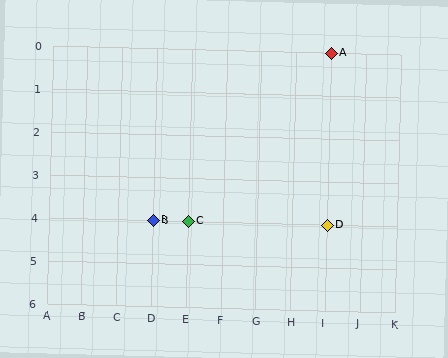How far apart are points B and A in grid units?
Points B and A are 5 columns and 4 rows apart (about 6.4 grid units diagonally).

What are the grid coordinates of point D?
Point D is at grid coordinates (I, 4).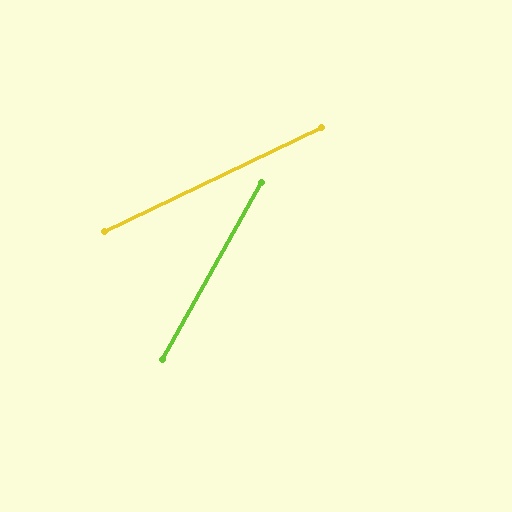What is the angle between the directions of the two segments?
Approximately 35 degrees.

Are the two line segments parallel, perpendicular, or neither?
Neither parallel nor perpendicular — they differ by about 35°.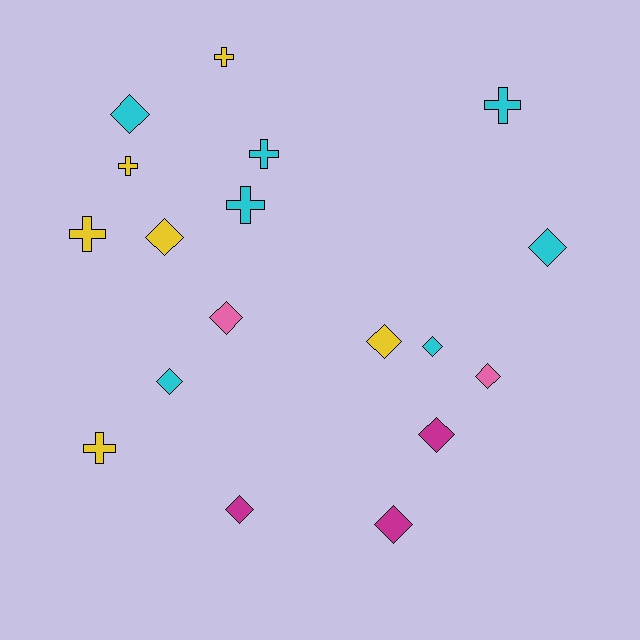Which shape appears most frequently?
Diamond, with 11 objects.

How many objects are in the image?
There are 18 objects.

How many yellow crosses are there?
There are 4 yellow crosses.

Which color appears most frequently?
Cyan, with 7 objects.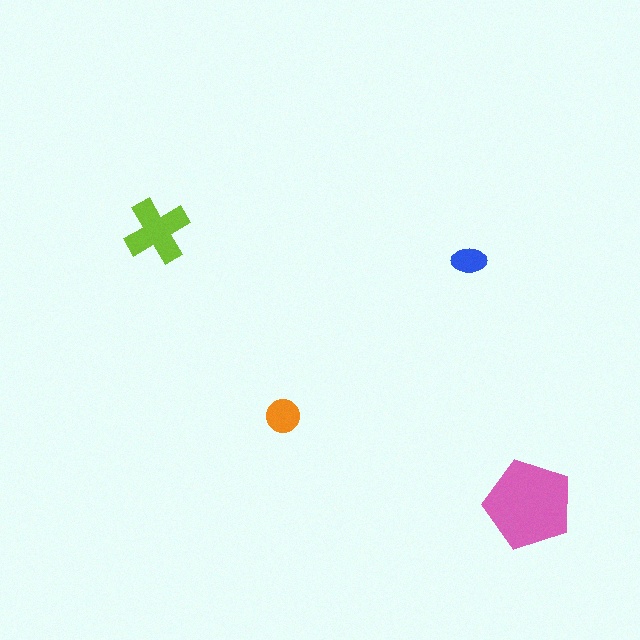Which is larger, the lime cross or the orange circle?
The lime cross.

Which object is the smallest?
The blue ellipse.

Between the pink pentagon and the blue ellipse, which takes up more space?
The pink pentagon.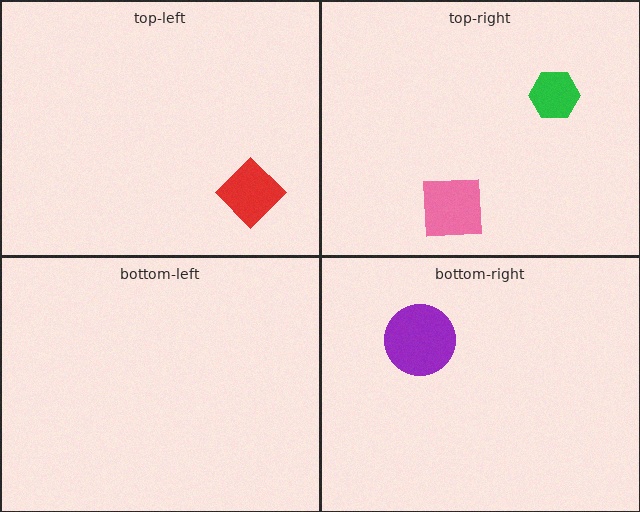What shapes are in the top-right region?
The green hexagon, the pink square.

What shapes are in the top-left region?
The red diamond.